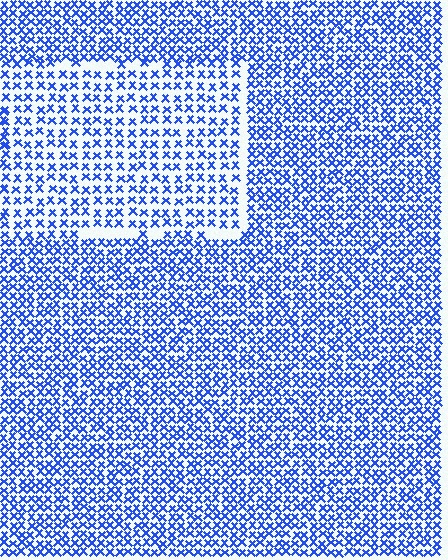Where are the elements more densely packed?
The elements are more densely packed outside the rectangle boundary.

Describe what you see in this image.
The image contains small blue elements arranged at two different densities. A rectangle-shaped region is visible where the elements are less densely packed than the surrounding area.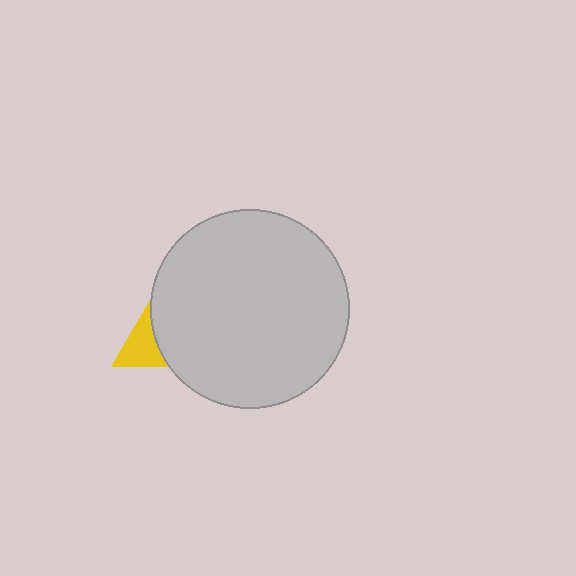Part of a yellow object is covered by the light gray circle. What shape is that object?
It is a triangle.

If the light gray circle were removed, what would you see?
You would see the complete yellow triangle.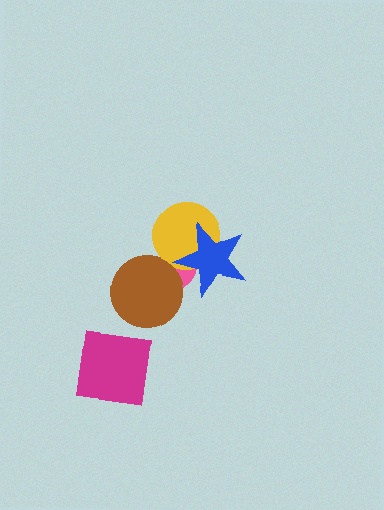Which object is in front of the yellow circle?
The blue star is in front of the yellow circle.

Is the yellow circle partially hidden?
Yes, it is partially covered by another shape.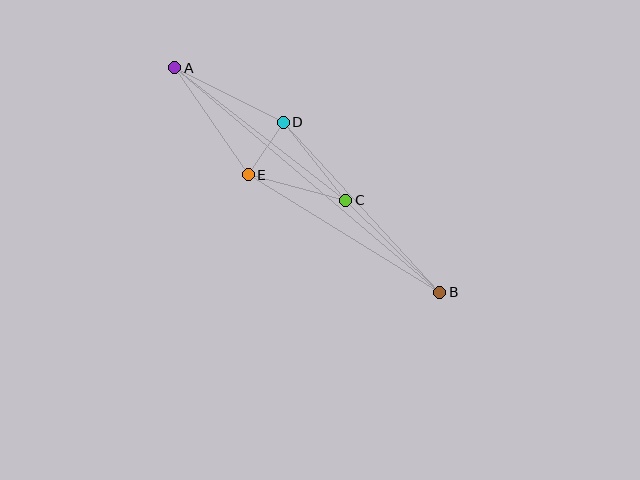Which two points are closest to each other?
Points D and E are closest to each other.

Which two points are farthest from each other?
Points A and B are farthest from each other.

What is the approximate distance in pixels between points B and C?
The distance between B and C is approximately 132 pixels.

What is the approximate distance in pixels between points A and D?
The distance between A and D is approximately 122 pixels.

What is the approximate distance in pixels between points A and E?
The distance between A and E is approximately 130 pixels.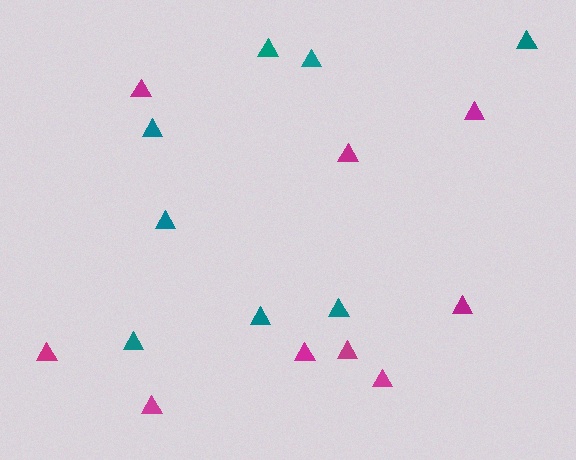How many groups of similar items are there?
There are 2 groups: one group of teal triangles (8) and one group of magenta triangles (9).